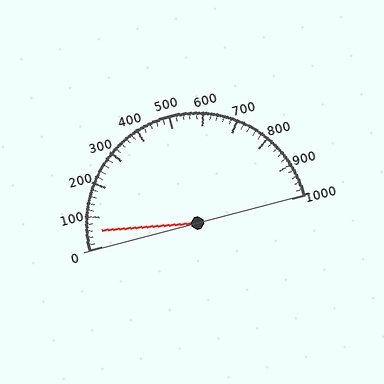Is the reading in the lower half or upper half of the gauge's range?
The reading is in the lower half of the range (0 to 1000).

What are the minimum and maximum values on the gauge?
The gauge ranges from 0 to 1000.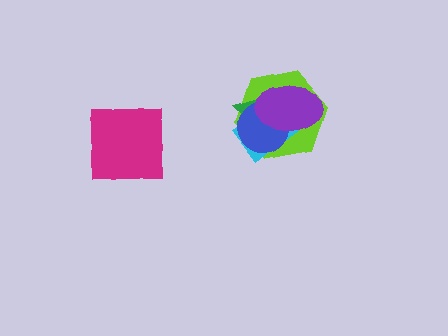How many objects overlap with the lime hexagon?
4 objects overlap with the lime hexagon.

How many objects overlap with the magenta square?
0 objects overlap with the magenta square.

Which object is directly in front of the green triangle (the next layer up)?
The blue circle is directly in front of the green triangle.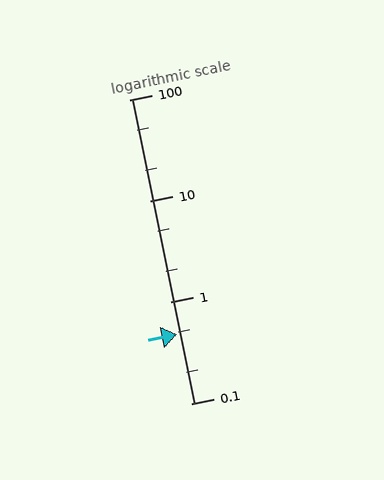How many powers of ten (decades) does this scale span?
The scale spans 3 decades, from 0.1 to 100.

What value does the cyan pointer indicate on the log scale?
The pointer indicates approximately 0.48.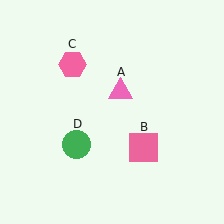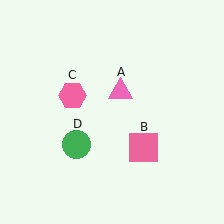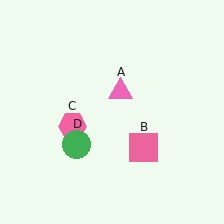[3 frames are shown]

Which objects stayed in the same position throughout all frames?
Pink triangle (object A) and pink square (object B) and green circle (object D) remained stationary.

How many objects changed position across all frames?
1 object changed position: pink hexagon (object C).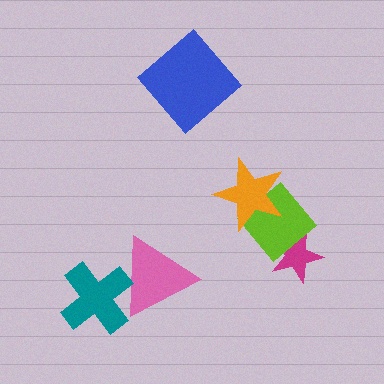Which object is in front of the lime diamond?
The orange star is in front of the lime diamond.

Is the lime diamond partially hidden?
Yes, it is partially covered by another shape.